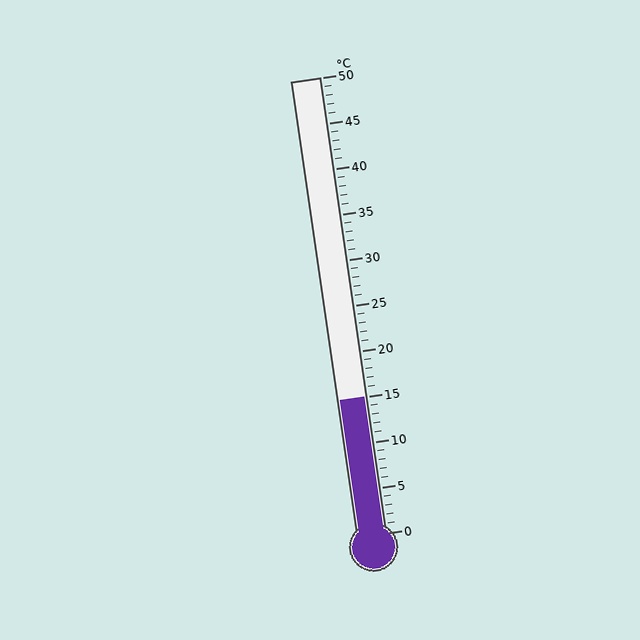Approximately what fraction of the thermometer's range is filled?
The thermometer is filled to approximately 30% of its range.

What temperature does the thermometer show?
The thermometer shows approximately 15°C.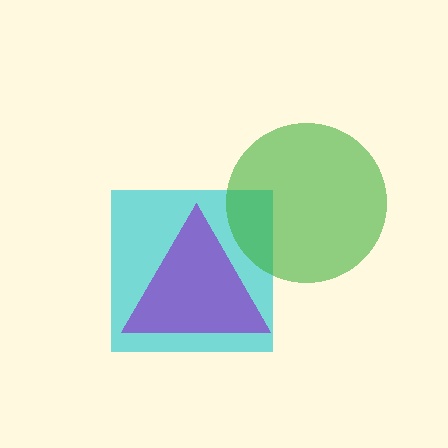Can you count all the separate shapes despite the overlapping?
Yes, there are 3 separate shapes.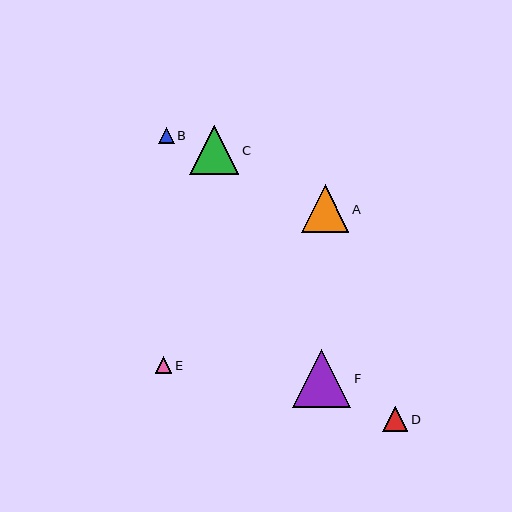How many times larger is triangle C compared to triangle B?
Triangle C is approximately 3.0 times the size of triangle B.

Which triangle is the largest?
Triangle F is the largest with a size of approximately 58 pixels.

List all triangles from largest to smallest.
From largest to smallest: F, C, A, D, E, B.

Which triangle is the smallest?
Triangle B is the smallest with a size of approximately 16 pixels.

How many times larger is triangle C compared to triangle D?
Triangle C is approximately 1.9 times the size of triangle D.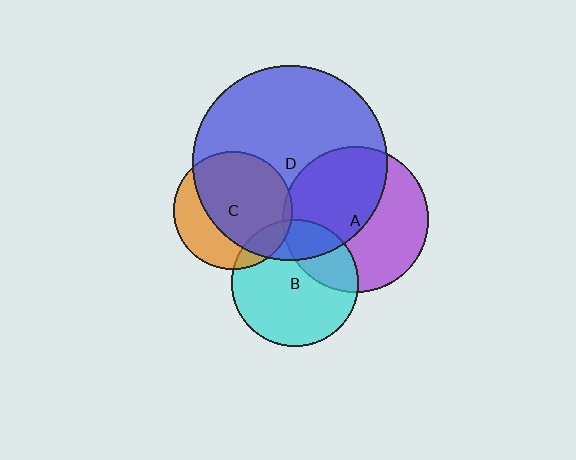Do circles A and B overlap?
Yes.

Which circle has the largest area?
Circle D (blue).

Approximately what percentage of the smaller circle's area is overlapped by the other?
Approximately 30%.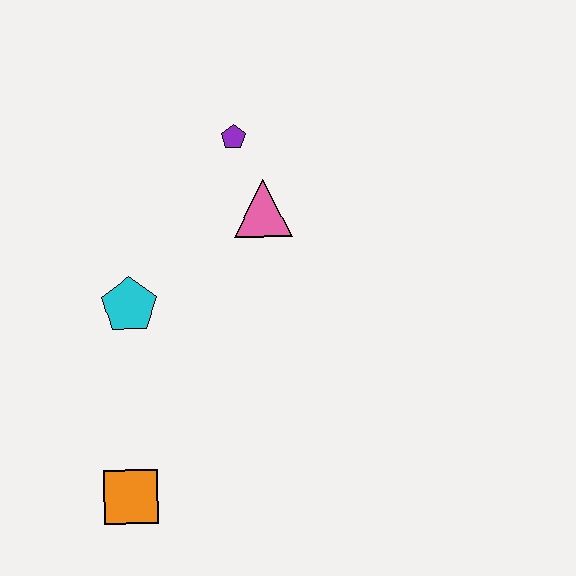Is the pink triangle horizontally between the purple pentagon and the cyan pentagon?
No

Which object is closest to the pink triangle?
The purple pentagon is closest to the pink triangle.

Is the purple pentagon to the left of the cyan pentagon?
No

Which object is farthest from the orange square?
The purple pentagon is farthest from the orange square.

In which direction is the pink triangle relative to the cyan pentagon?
The pink triangle is to the right of the cyan pentagon.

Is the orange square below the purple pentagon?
Yes